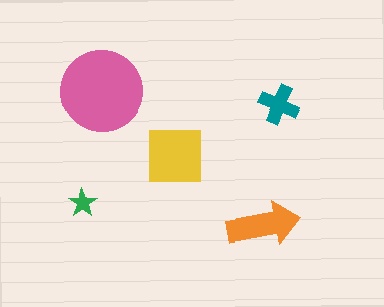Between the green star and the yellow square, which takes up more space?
The yellow square.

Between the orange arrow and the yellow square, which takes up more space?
The yellow square.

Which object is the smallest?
The green star.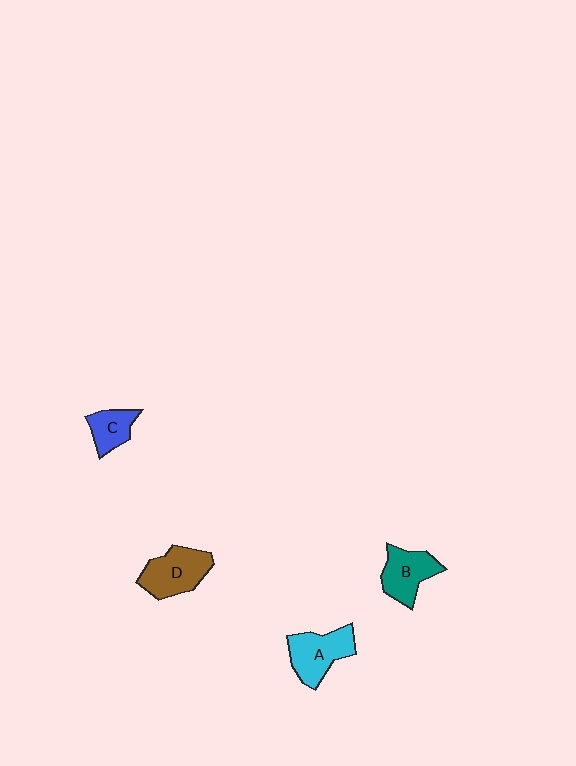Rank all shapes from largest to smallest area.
From largest to smallest: D (brown), A (cyan), B (teal), C (blue).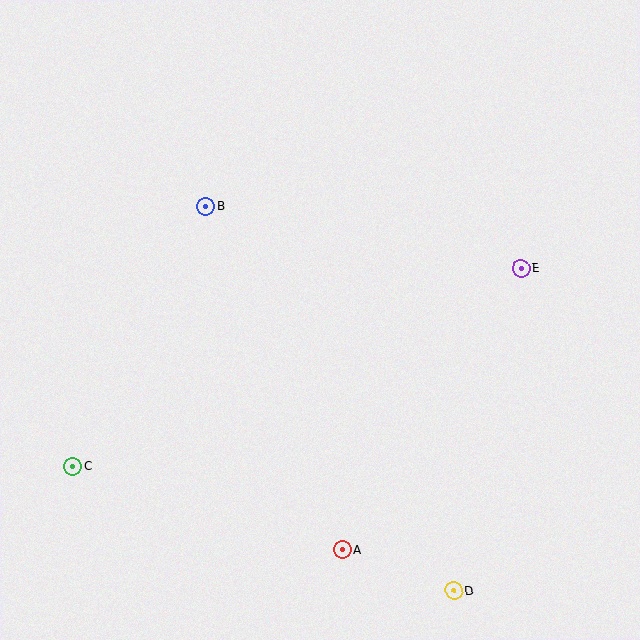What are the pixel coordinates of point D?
Point D is at (454, 591).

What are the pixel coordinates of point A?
Point A is at (342, 550).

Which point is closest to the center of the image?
Point B at (206, 206) is closest to the center.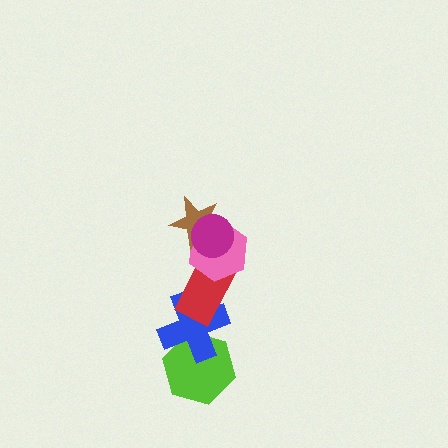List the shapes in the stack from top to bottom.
From top to bottom: the magenta circle, the brown star, the pink hexagon, the red rectangle, the blue cross, the lime hexagon.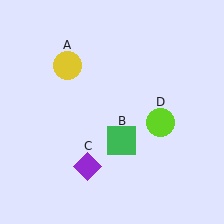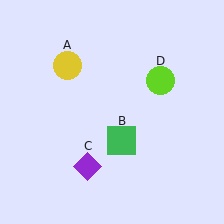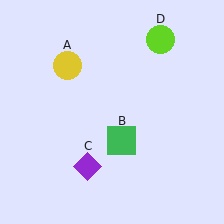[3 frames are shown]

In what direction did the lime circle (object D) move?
The lime circle (object D) moved up.